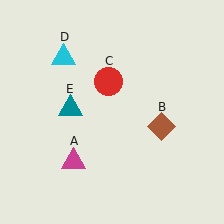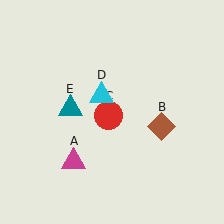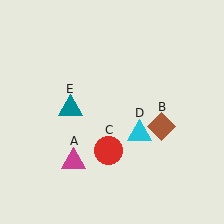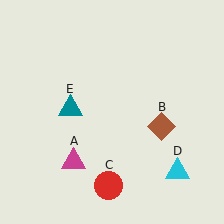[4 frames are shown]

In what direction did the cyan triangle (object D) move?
The cyan triangle (object D) moved down and to the right.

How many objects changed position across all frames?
2 objects changed position: red circle (object C), cyan triangle (object D).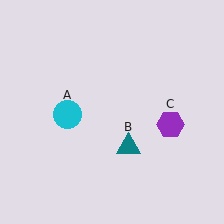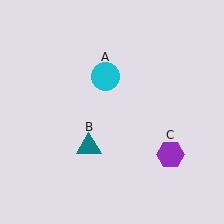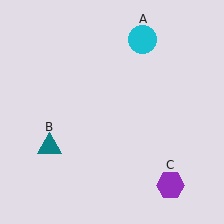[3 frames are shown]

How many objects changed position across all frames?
3 objects changed position: cyan circle (object A), teal triangle (object B), purple hexagon (object C).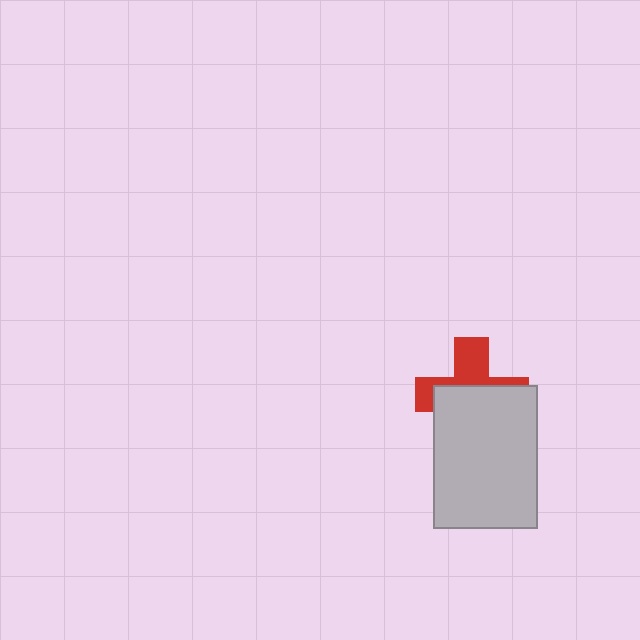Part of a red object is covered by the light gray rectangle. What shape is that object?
It is a cross.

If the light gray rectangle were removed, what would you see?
You would see the complete red cross.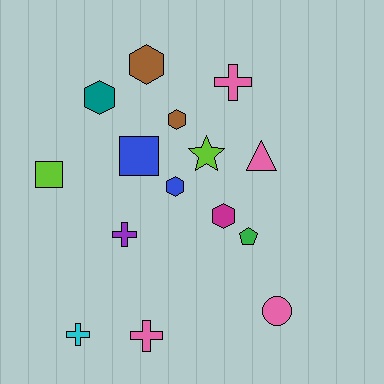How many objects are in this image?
There are 15 objects.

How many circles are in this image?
There is 1 circle.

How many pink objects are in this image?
There are 4 pink objects.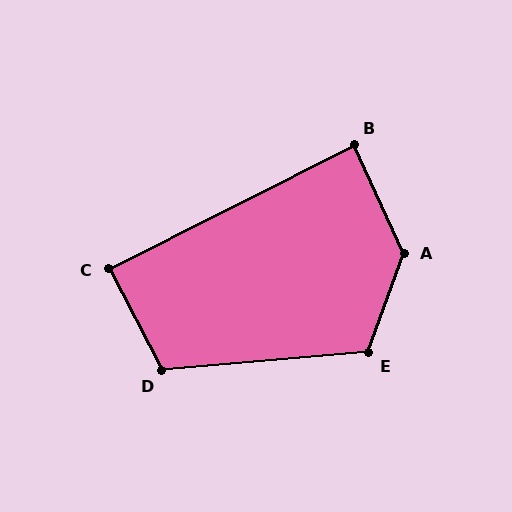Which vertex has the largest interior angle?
A, at approximately 136 degrees.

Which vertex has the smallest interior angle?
B, at approximately 88 degrees.